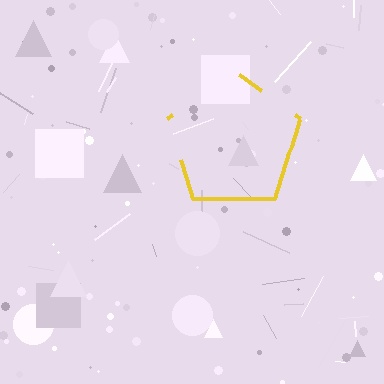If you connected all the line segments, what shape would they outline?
They would outline a pentagon.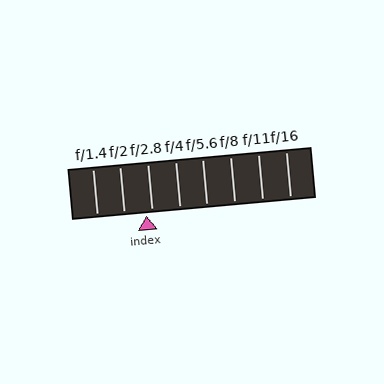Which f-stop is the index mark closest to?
The index mark is closest to f/2.8.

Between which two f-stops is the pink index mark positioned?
The index mark is between f/2 and f/2.8.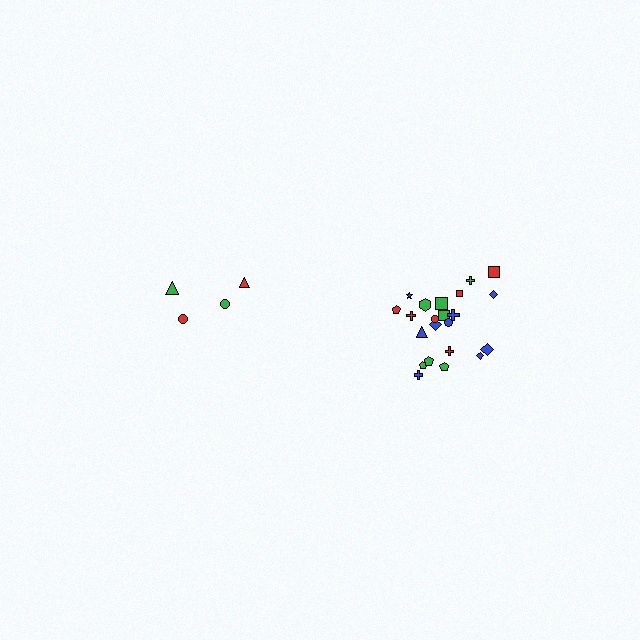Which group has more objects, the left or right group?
The right group.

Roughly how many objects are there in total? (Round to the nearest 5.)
Roughly 25 objects in total.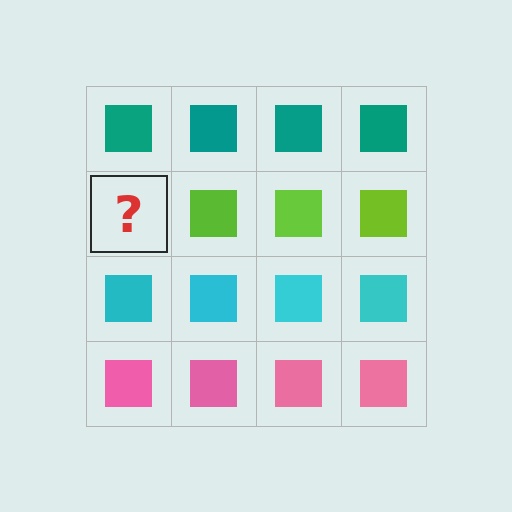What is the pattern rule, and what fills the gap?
The rule is that each row has a consistent color. The gap should be filled with a lime square.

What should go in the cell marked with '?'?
The missing cell should contain a lime square.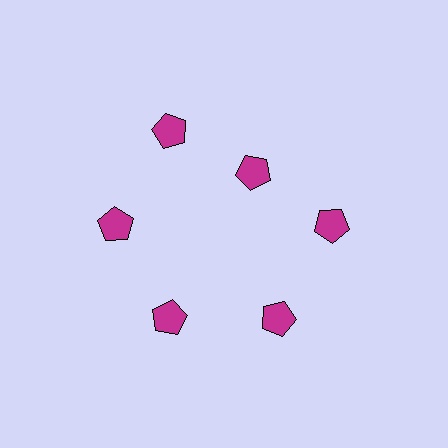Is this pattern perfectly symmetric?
No. The 6 magenta pentagons are arranged in a ring, but one element near the 1 o'clock position is pulled inward toward the center, breaking the 6-fold rotational symmetry.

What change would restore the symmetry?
The symmetry would be restored by moving it outward, back onto the ring so that all 6 pentagons sit at equal angles and equal distance from the center.